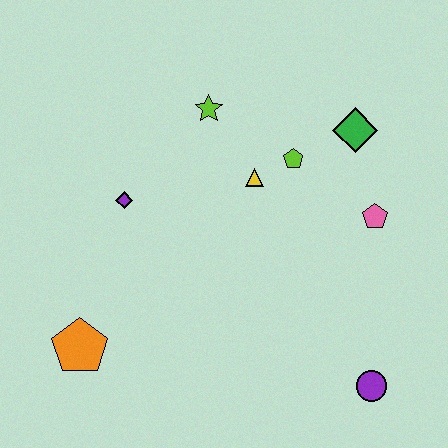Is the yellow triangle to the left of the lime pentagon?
Yes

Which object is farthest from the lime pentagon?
The orange pentagon is farthest from the lime pentagon.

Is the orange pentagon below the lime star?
Yes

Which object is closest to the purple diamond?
The lime star is closest to the purple diamond.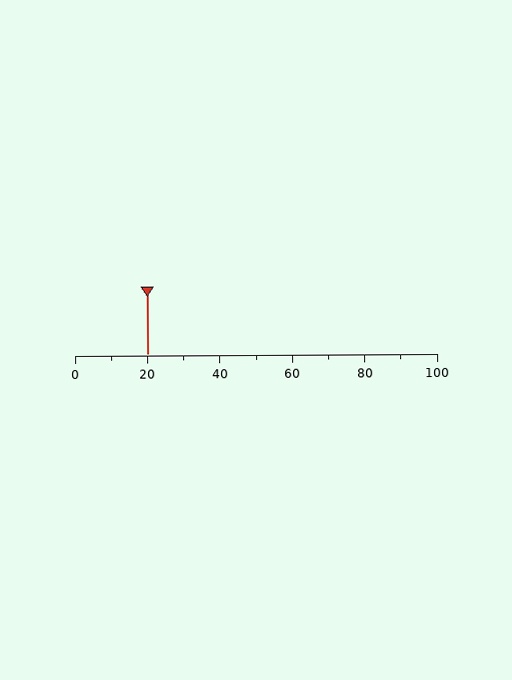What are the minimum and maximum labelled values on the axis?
The axis runs from 0 to 100.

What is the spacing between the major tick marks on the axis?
The major ticks are spaced 20 apart.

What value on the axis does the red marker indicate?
The marker indicates approximately 20.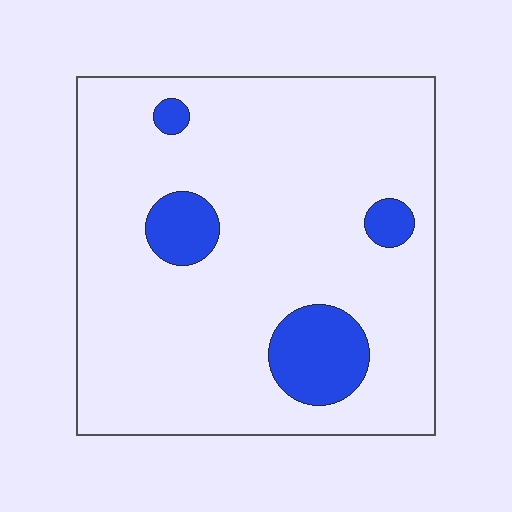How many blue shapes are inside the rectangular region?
4.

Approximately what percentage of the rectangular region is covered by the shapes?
Approximately 10%.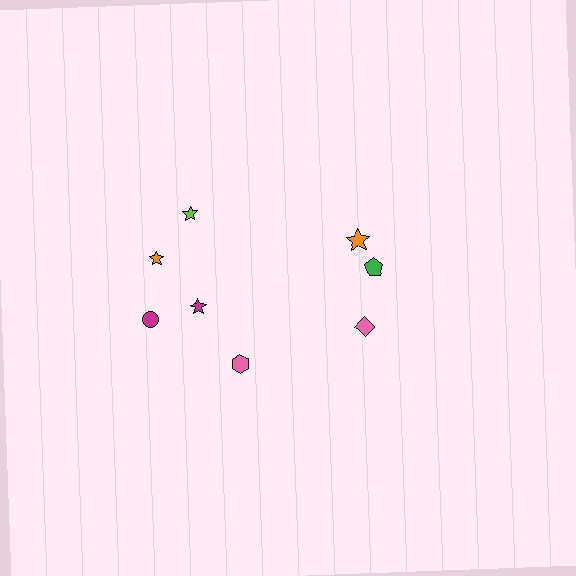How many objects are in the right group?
There are 3 objects.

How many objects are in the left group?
There are 5 objects.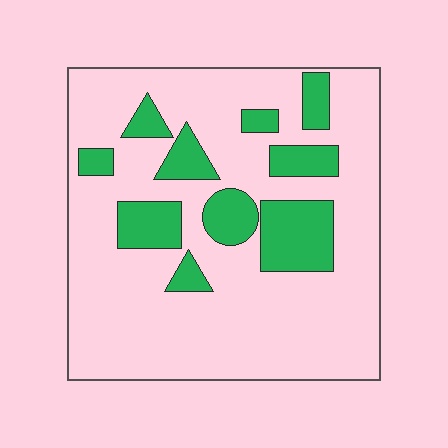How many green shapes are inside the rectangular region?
10.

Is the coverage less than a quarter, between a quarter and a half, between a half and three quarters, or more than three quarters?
Less than a quarter.